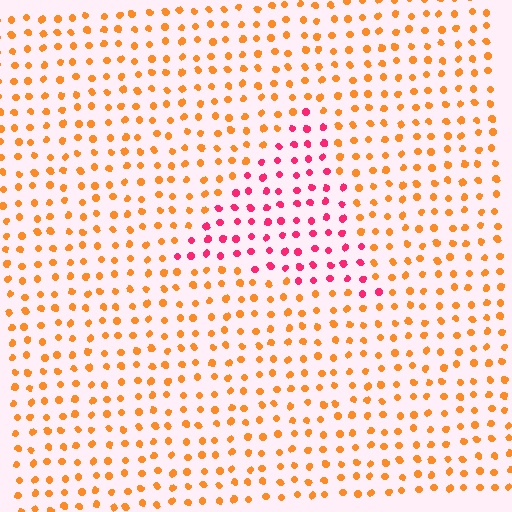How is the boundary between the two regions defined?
The boundary is defined purely by a slight shift in hue (about 51 degrees). Spacing, size, and orientation are identical on both sides.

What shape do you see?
I see a triangle.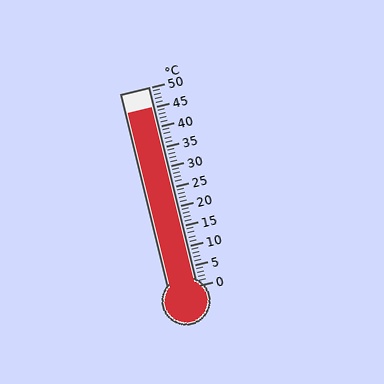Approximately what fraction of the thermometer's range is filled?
The thermometer is filled to approximately 90% of its range.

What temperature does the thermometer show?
The thermometer shows approximately 45°C.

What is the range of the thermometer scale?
The thermometer scale ranges from 0°C to 50°C.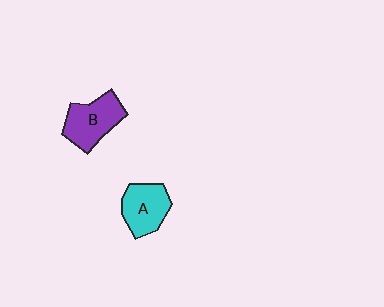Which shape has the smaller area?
Shape A (cyan).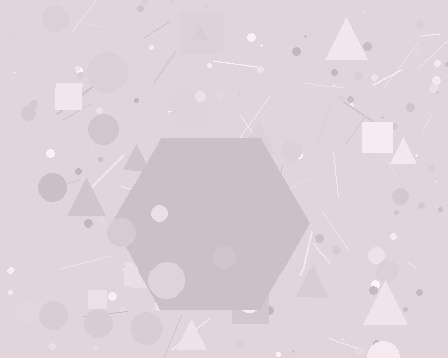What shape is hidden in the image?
A hexagon is hidden in the image.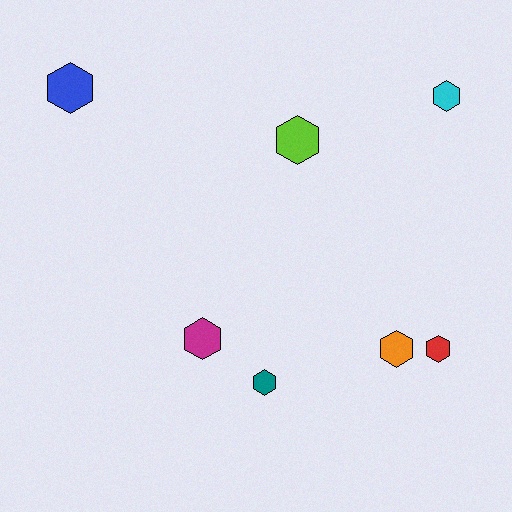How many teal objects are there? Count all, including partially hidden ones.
There is 1 teal object.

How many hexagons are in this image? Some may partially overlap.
There are 7 hexagons.